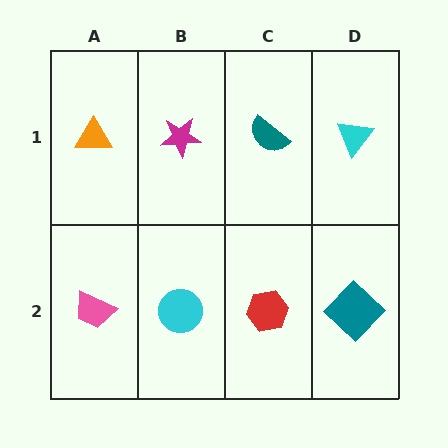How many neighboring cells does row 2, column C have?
3.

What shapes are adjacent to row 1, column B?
A cyan circle (row 2, column B), an orange triangle (row 1, column A), a teal semicircle (row 1, column C).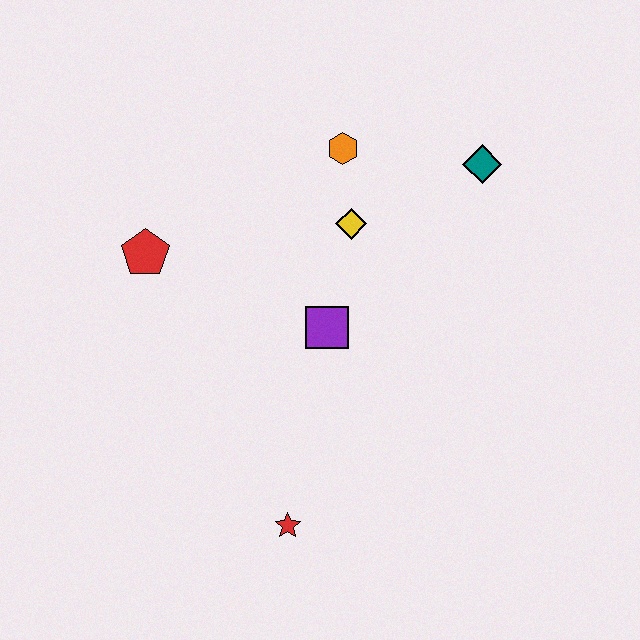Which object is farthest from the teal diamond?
The red star is farthest from the teal diamond.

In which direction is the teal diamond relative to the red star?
The teal diamond is above the red star.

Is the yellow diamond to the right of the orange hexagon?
Yes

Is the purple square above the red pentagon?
No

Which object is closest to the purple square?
The yellow diamond is closest to the purple square.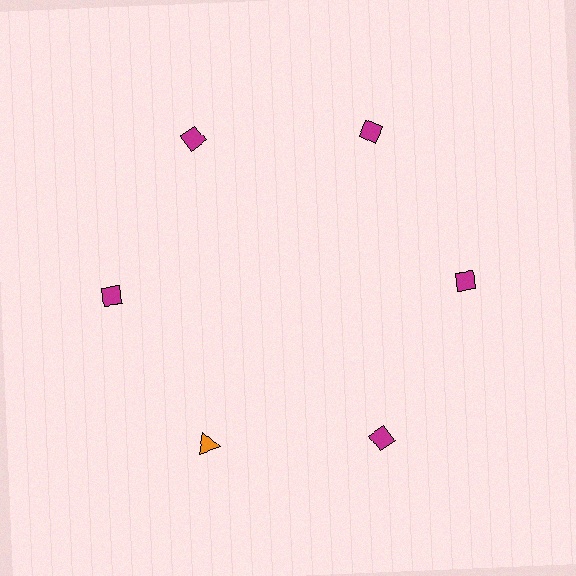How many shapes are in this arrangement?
There are 6 shapes arranged in a ring pattern.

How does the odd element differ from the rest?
It differs in both color (orange instead of magenta) and shape (triangle instead of diamond).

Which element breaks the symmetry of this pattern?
The orange triangle at roughly the 7 o'clock position breaks the symmetry. All other shapes are magenta diamonds.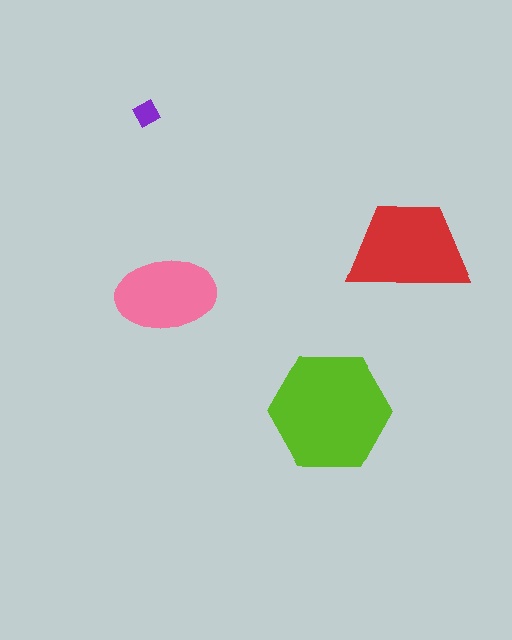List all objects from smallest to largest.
The purple diamond, the pink ellipse, the red trapezoid, the lime hexagon.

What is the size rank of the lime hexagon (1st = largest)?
1st.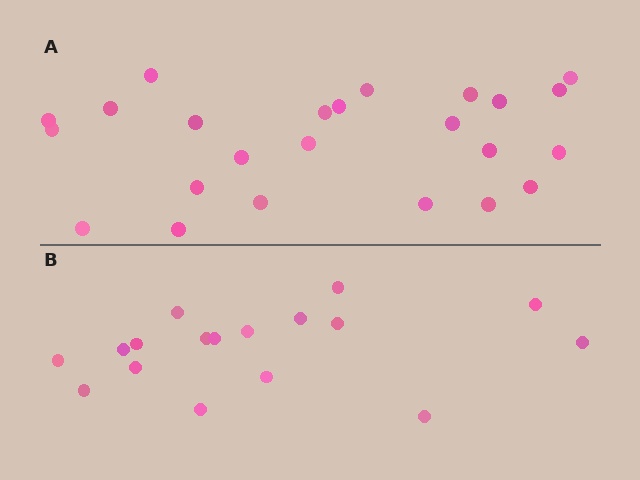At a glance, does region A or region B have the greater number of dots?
Region A (the top region) has more dots.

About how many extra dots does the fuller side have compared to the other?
Region A has roughly 8 or so more dots than region B.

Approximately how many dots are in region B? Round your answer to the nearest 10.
About 20 dots. (The exact count is 17, which rounds to 20.)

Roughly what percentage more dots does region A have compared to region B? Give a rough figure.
About 40% more.